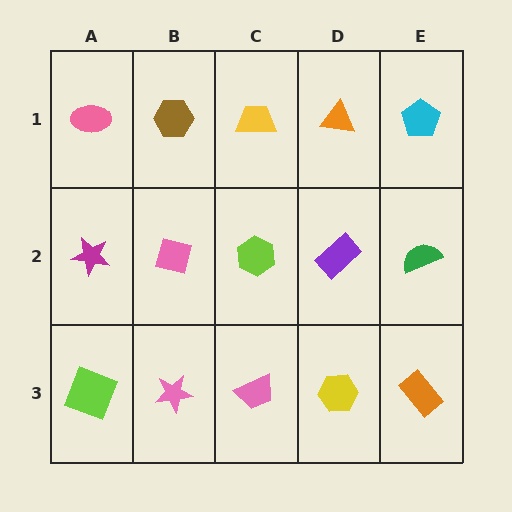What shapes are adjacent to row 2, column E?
A cyan pentagon (row 1, column E), an orange rectangle (row 3, column E), a purple rectangle (row 2, column D).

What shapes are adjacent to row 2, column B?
A brown hexagon (row 1, column B), a pink star (row 3, column B), a magenta star (row 2, column A), a lime hexagon (row 2, column C).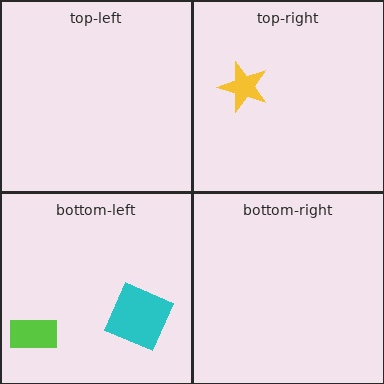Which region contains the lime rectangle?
The bottom-left region.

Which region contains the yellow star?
The top-right region.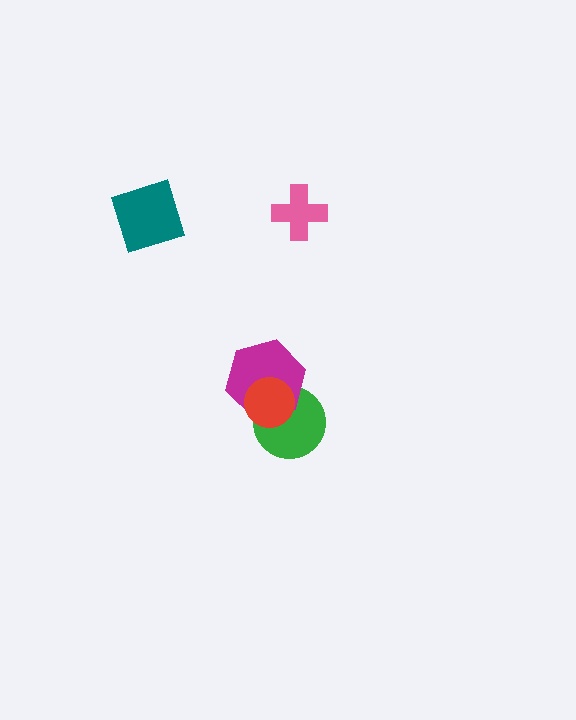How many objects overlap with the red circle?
2 objects overlap with the red circle.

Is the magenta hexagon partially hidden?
Yes, it is partially covered by another shape.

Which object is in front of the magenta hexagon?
The red circle is in front of the magenta hexagon.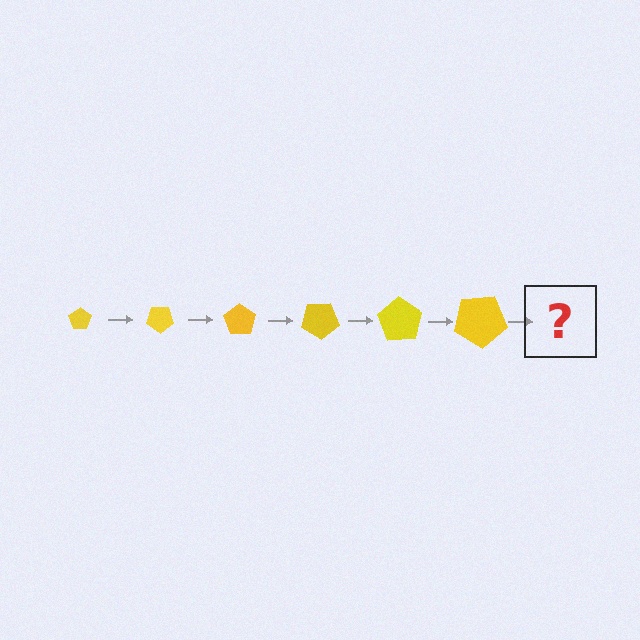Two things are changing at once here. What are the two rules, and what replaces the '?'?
The two rules are that the pentagon grows larger each step and it rotates 35 degrees each step. The '?' should be a pentagon, larger than the previous one and rotated 210 degrees from the start.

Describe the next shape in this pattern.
It should be a pentagon, larger than the previous one and rotated 210 degrees from the start.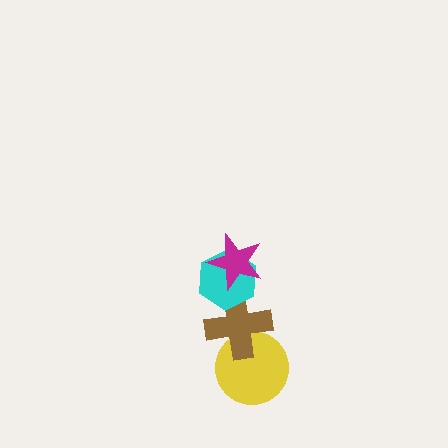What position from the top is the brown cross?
The brown cross is 3rd from the top.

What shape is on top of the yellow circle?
The brown cross is on top of the yellow circle.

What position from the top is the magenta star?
The magenta star is 1st from the top.